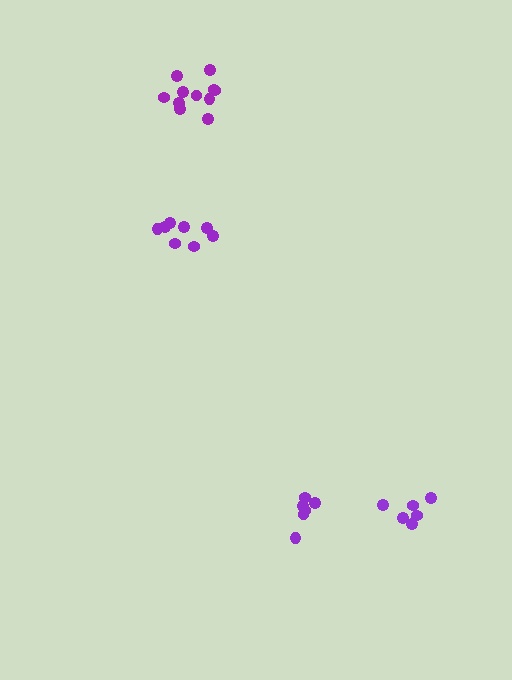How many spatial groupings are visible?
There are 4 spatial groupings.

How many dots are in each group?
Group 1: 11 dots, Group 2: 6 dots, Group 3: 8 dots, Group 4: 6 dots (31 total).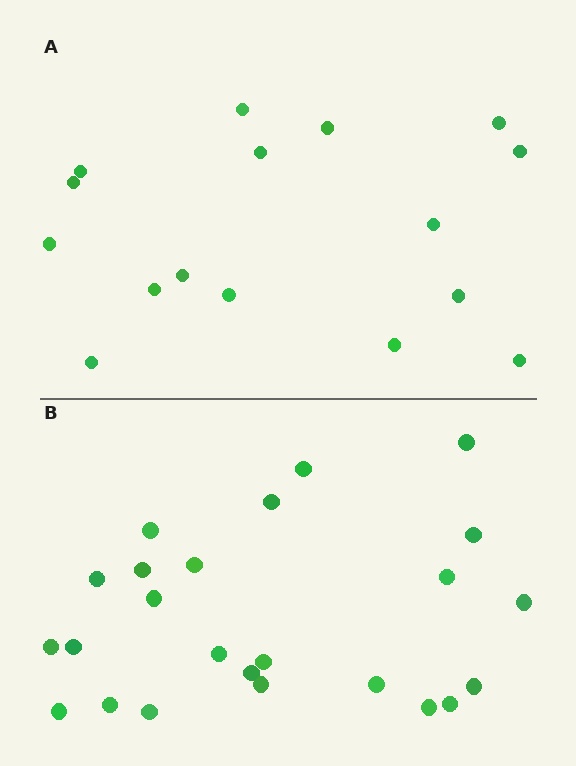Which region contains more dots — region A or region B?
Region B (the bottom region) has more dots.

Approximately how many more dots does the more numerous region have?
Region B has roughly 8 or so more dots than region A.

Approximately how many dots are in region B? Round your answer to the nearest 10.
About 20 dots. (The exact count is 24, which rounds to 20.)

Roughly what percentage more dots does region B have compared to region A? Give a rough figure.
About 50% more.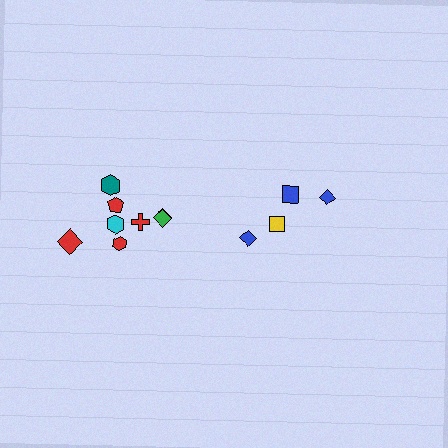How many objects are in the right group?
There are 4 objects.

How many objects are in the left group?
There are 8 objects.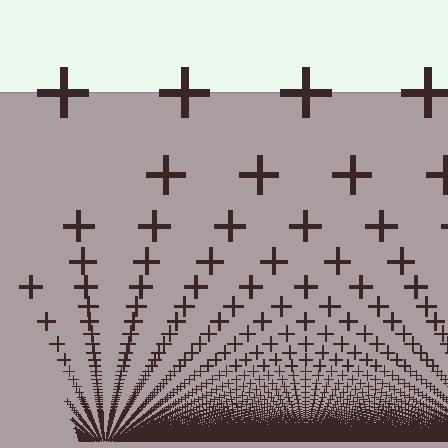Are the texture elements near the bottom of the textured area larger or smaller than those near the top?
Smaller. The gradient is inverted — elements near the bottom are smaller and denser.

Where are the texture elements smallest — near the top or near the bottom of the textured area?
Near the bottom.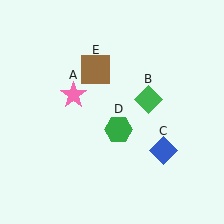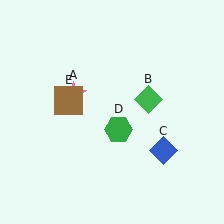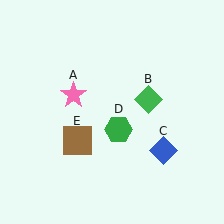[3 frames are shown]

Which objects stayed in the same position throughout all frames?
Pink star (object A) and green diamond (object B) and blue diamond (object C) and green hexagon (object D) remained stationary.